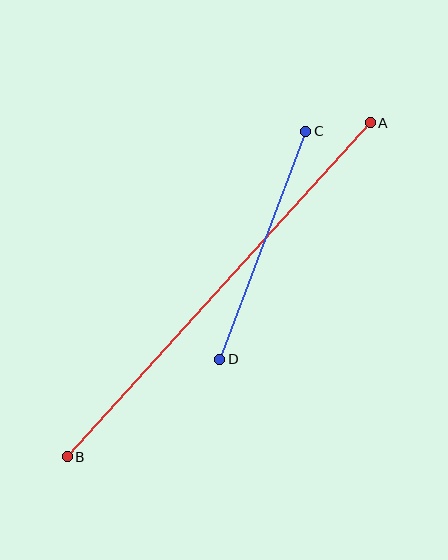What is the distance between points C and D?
The distance is approximately 244 pixels.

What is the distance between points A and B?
The distance is approximately 451 pixels.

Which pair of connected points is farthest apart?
Points A and B are farthest apart.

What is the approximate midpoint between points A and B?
The midpoint is at approximately (219, 290) pixels.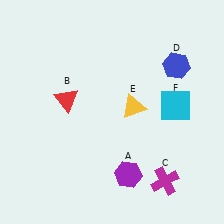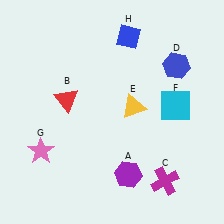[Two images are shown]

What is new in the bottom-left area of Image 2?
A pink star (G) was added in the bottom-left area of Image 2.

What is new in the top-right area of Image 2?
A blue diamond (H) was added in the top-right area of Image 2.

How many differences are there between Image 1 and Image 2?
There are 2 differences between the two images.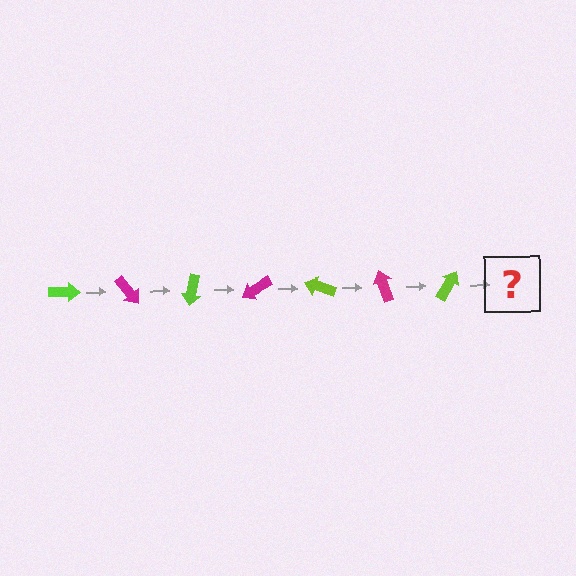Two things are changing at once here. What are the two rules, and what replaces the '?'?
The two rules are that it rotates 50 degrees each step and the color cycles through lime and magenta. The '?' should be a magenta arrow, rotated 350 degrees from the start.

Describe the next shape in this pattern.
It should be a magenta arrow, rotated 350 degrees from the start.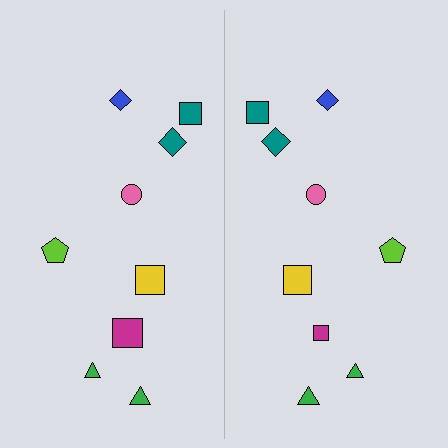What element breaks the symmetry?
The magenta square on the right side has a different size than its mirror counterpart.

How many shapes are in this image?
There are 18 shapes in this image.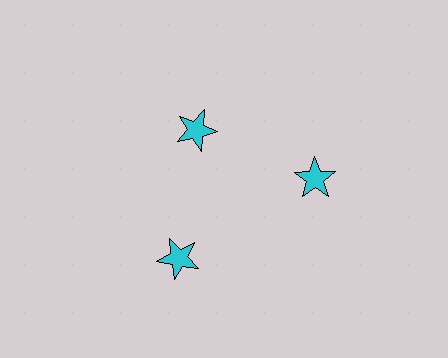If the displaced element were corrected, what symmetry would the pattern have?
It would have 3-fold rotational symmetry — the pattern would map onto itself every 120 degrees.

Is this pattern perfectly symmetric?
No. The 3 cyan stars are arranged in a ring, but one element near the 11 o'clock position is pulled inward toward the center, breaking the 3-fold rotational symmetry.